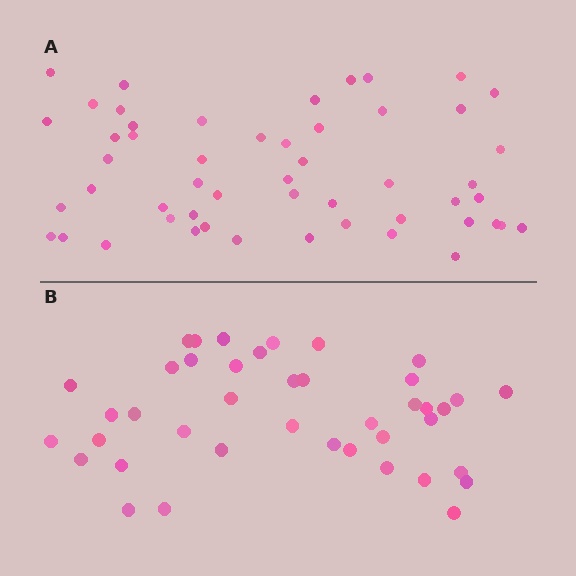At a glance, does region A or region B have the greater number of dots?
Region A (the top region) has more dots.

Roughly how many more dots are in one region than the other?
Region A has roughly 12 or so more dots than region B.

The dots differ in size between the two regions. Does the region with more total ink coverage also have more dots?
No. Region B has more total ink coverage because its dots are larger, but region A actually contains more individual dots. Total area can be misleading — the number of items is what matters here.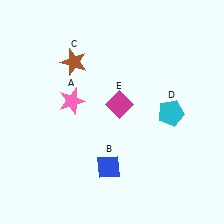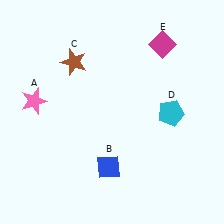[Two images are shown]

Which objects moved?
The objects that moved are: the pink star (A), the magenta diamond (E).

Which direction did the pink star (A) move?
The pink star (A) moved left.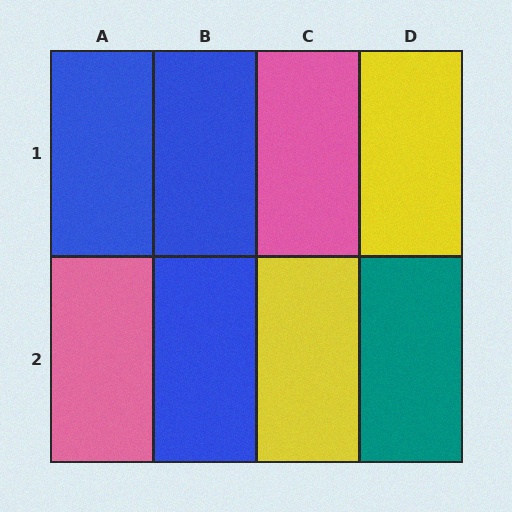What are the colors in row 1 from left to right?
Blue, blue, pink, yellow.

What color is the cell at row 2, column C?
Yellow.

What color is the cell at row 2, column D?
Teal.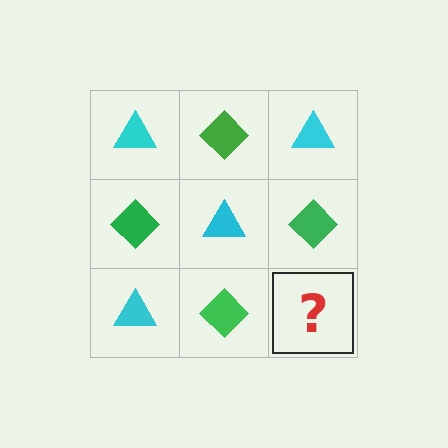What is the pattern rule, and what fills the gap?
The rule is that it alternates cyan triangle and green diamond in a checkerboard pattern. The gap should be filled with a cyan triangle.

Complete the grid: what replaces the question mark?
The question mark should be replaced with a cyan triangle.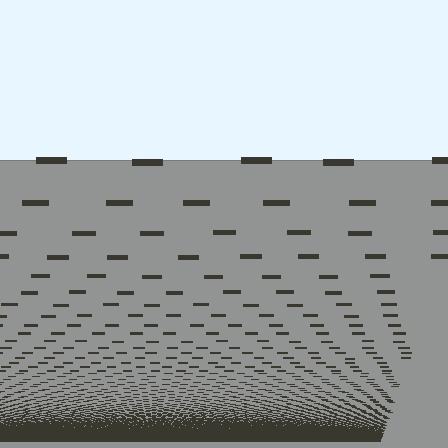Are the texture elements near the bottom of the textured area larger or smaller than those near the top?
Smaller. The gradient is inverted — elements near the bottom are smaller and denser.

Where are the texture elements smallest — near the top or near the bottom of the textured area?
Near the bottom.